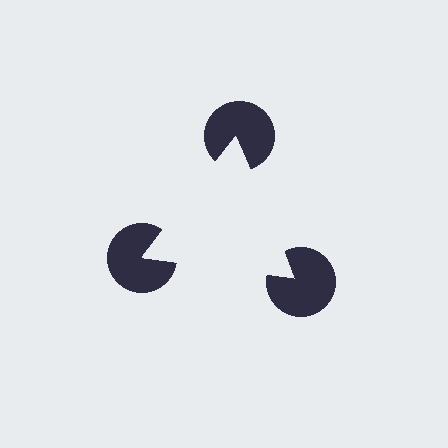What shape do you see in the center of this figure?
An illusory triangle — its edges are inferred from the aligned wedge cuts in the pac-man discs, not physically drawn.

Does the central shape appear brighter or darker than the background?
It typically appears slightly brighter than the background, even though no actual brightness change is drawn.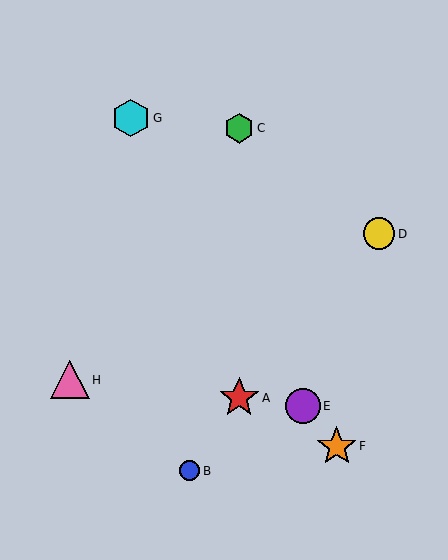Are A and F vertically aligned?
No, A is at x≈239 and F is at x≈337.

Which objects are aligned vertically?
Objects A, C are aligned vertically.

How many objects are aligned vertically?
2 objects (A, C) are aligned vertically.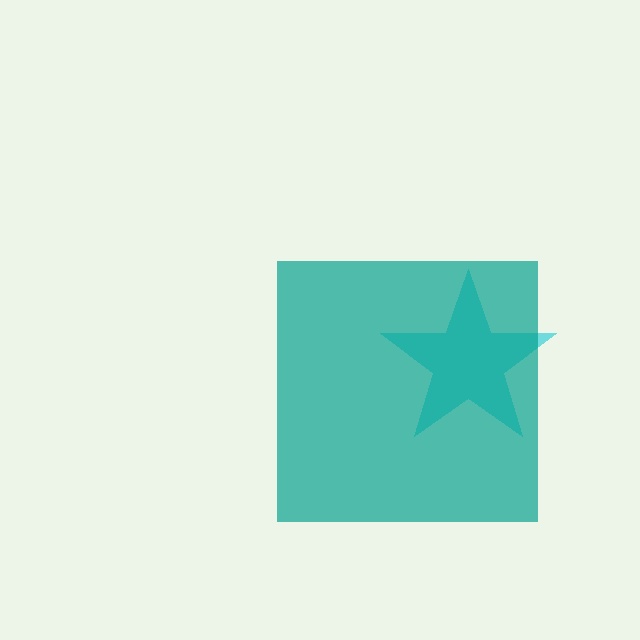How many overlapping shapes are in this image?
There are 2 overlapping shapes in the image.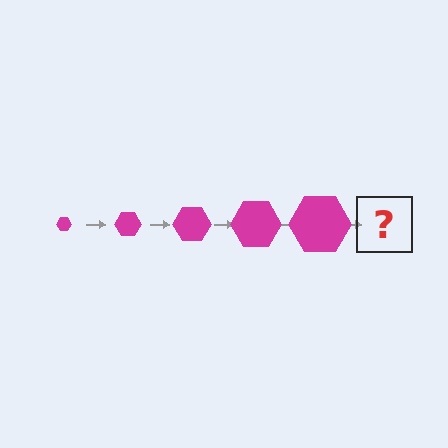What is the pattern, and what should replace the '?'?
The pattern is that the hexagon gets progressively larger each step. The '?' should be a magenta hexagon, larger than the previous one.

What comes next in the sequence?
The next element should be a magenta hexagon, larger than the previous one.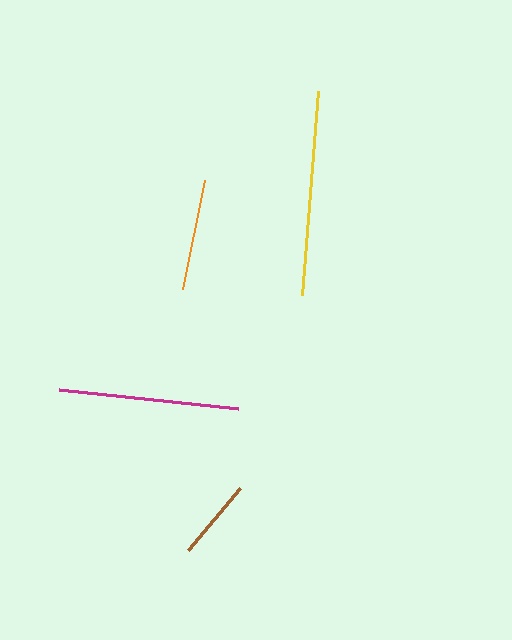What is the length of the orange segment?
The orange segment is approximately 111 pixels long.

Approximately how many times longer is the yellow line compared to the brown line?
The yellow line is approximately 2.5 times the length of the brown line.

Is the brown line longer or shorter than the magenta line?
The magenta line is longer than the brown line.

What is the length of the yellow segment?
The yellow segment is approximately 206 pixels long.